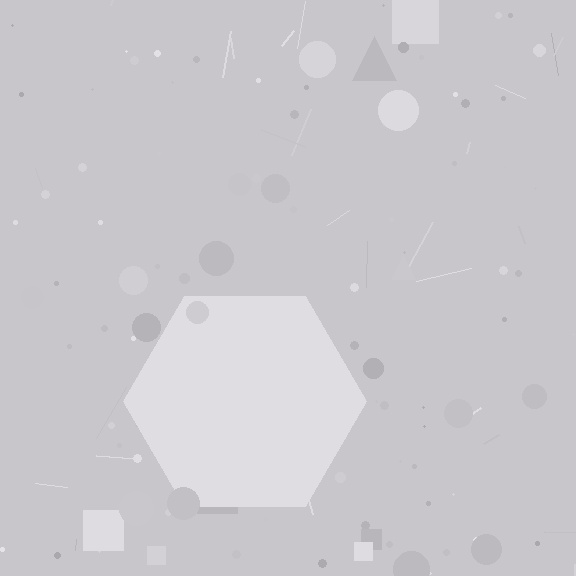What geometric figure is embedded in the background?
A hexagon is embedded in the background.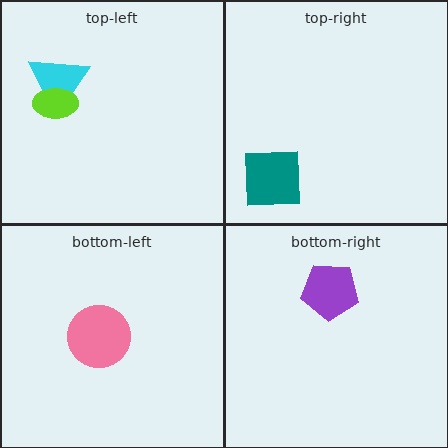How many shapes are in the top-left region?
2.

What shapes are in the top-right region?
The teal square.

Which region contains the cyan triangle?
The top-left region.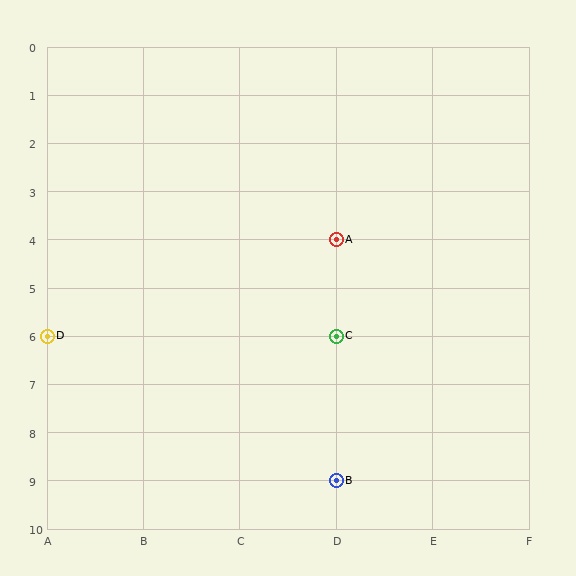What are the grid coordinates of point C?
Point C is at grid coordinates (D, 6).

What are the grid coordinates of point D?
Point D is at grid coordinates (A, 6).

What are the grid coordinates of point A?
Point A is at grid coordinates (D, 4).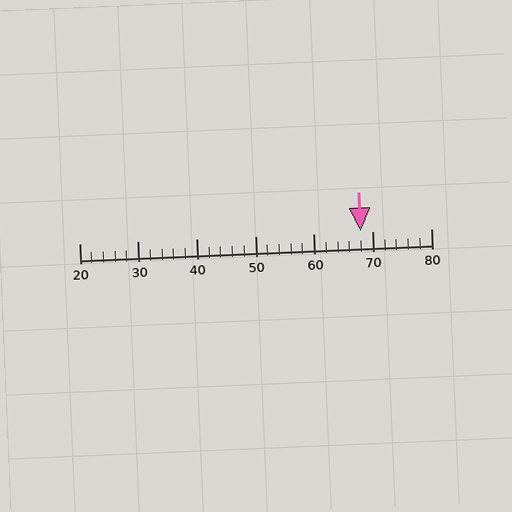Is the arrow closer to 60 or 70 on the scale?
The arrow is closer to 70.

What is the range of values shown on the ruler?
The ruler shows values from 20 to 80.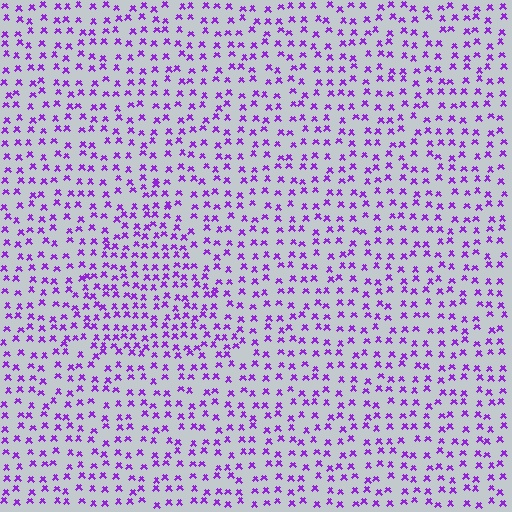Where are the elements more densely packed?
The elements are more densely packed inside the triangle boundary.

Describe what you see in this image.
The image contains small purple elements arranged at two different densities. A triangle-shaped region is visible where the elements are more densely packed than the surrounding area.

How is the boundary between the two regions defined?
The boundary is defined by a change in element density (approximately 1.5x ratio). All elements are the same color, size, and shape.